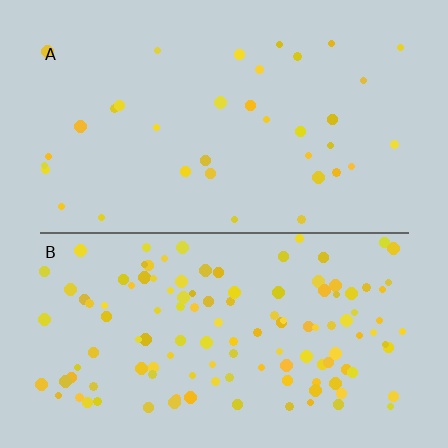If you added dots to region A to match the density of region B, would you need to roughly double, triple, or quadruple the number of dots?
Approximately triple.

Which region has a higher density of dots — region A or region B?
B (the bottom).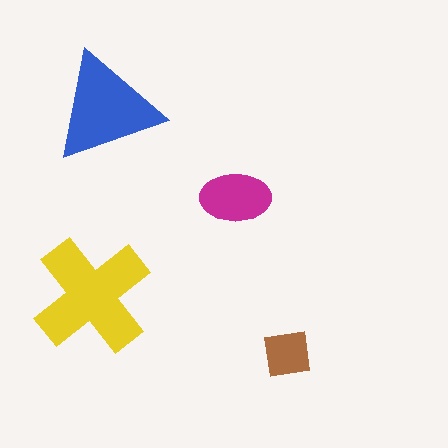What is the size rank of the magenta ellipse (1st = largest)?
3rd.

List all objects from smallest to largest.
The brown square, the magenta ellipse, the blue triangle, the yellow cross.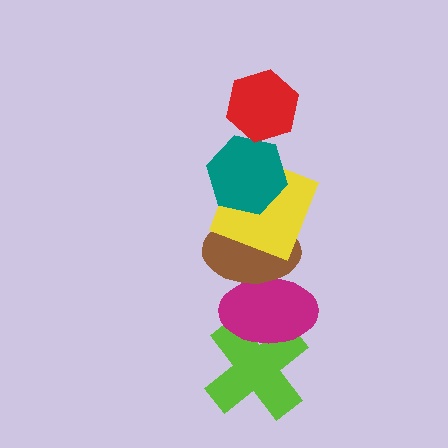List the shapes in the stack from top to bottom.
From top to bottom: the red hexagon, the teal hexagon, the yellow square, the brown ellipse, the magenta ellipse, the lime cross.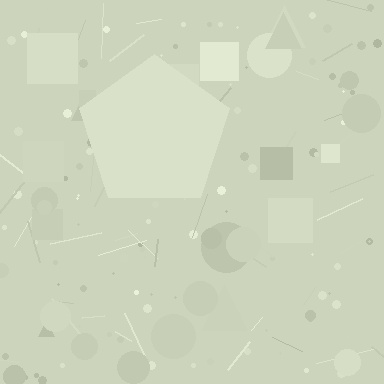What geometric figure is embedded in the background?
A pentagon is embedded in the background.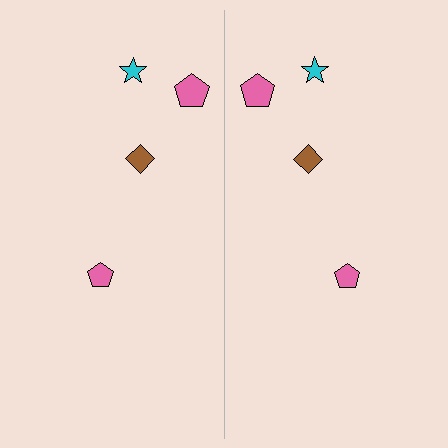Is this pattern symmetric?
Yes, this pattern has bilateral (reflection) symmetry.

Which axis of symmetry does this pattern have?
The pattern has a vertical axis of symmetry running through the center of the image.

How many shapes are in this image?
There are 8 shapes in this image.